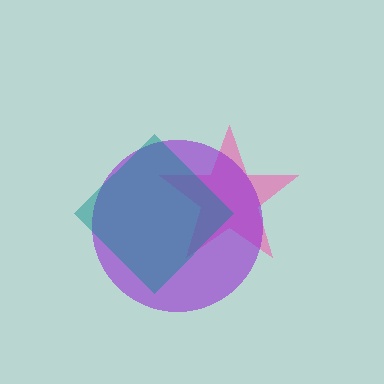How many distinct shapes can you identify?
There are 3 distinct shapes: a pink star, a purple circle, a teal diamond.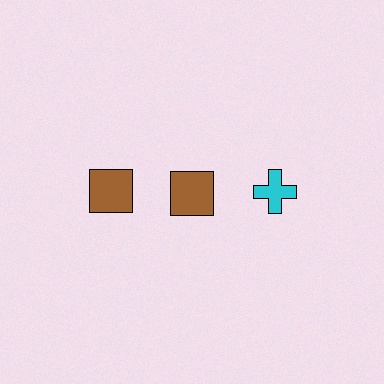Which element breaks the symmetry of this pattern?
The cyan cross in the top row, center column breaks the symmetry. All other shapes are brown squares.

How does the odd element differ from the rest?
It differs in both color (cyan instead of brown) and shape (cross instead of square).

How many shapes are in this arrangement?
There are 3 shapes arranged in a grid pattern.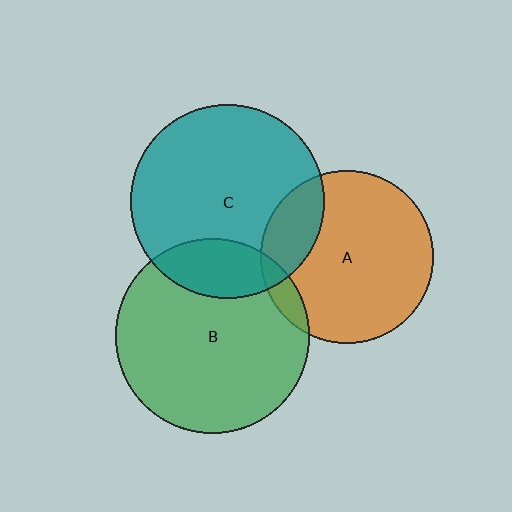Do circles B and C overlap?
Yes.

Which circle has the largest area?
Circle B (green).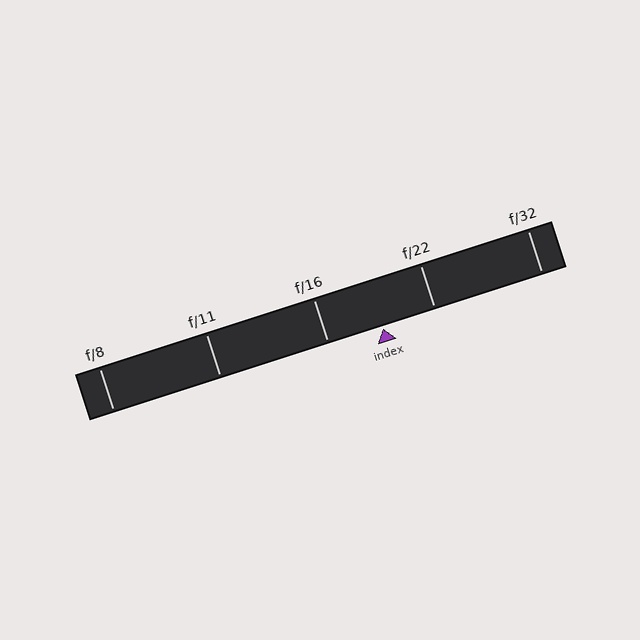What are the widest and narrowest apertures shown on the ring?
The widest aperture shown is f/8 and the narrowest is f/32.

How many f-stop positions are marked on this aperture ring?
There are 5 f-stop positions marked.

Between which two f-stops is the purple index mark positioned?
The index mark is between f/16 and f/22.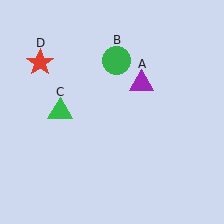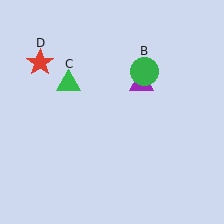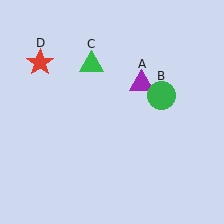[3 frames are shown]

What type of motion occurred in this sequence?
The green circle (object B), green triangle (object C) rotated clockwise around the center of the scene.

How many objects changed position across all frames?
2 objects changed position: green circle (object B), green triangle (object C).